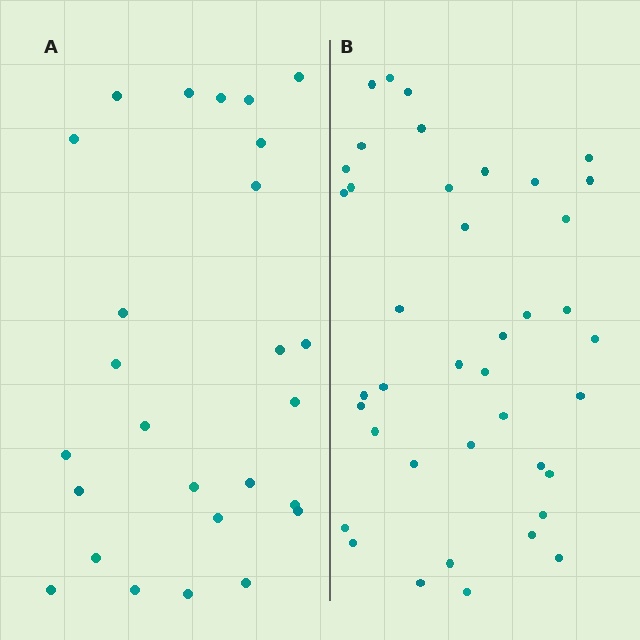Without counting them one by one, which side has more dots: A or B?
Region B (the right region) has more dots.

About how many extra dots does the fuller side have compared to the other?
Region B has approximately 15 more dots than region A.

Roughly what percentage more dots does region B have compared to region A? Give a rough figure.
About 55% more.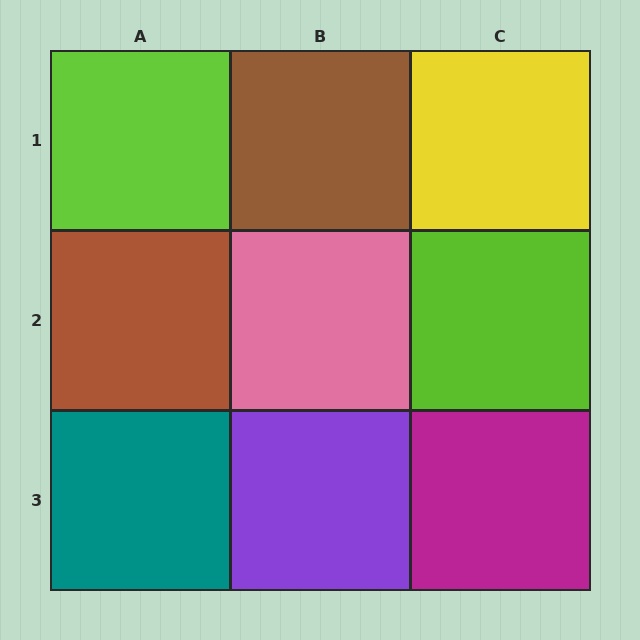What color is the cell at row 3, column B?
Purple.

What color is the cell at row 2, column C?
Lime.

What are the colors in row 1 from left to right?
Lime, brown, yellow.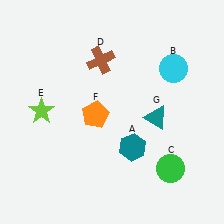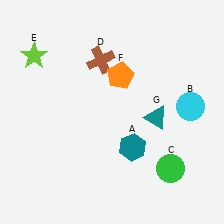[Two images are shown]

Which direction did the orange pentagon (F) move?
The orange pentagon (F) moved up.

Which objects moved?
The objects that moved are: the cyan circle (B), the lime star (E), the orange pentagon (F).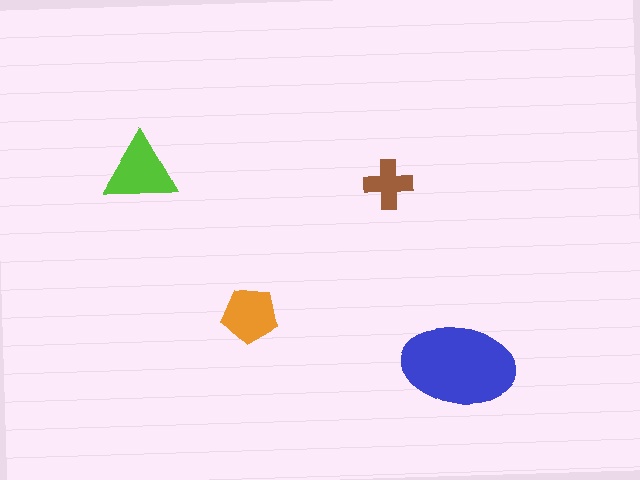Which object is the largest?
The blue ellipse.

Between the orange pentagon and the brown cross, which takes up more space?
The orange pentagon.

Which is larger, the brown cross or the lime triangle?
The lime triangle.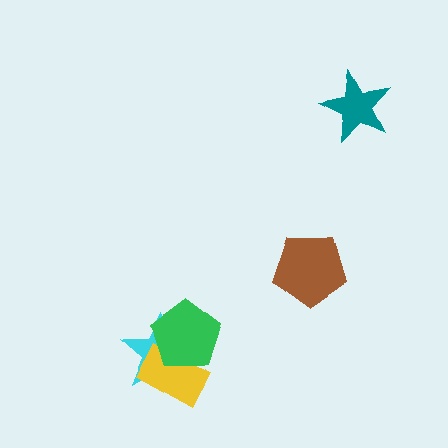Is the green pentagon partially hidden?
No, no other shape covers it.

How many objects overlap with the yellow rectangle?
2 objects overlap with the yellow rectangle.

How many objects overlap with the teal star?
0 objects overlap with the teal star.